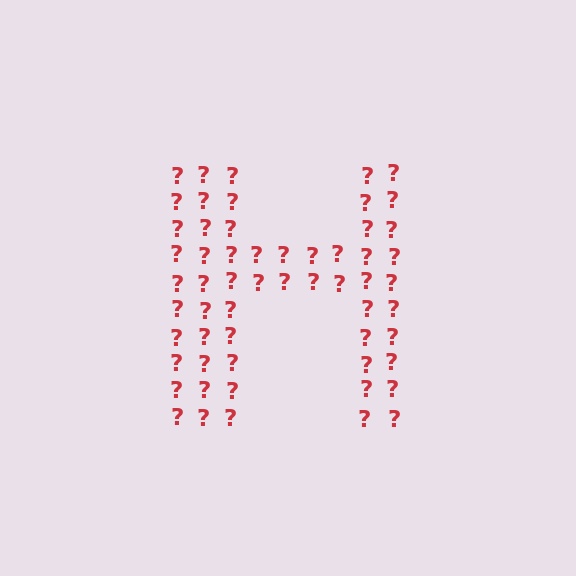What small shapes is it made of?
It is made of small question marks.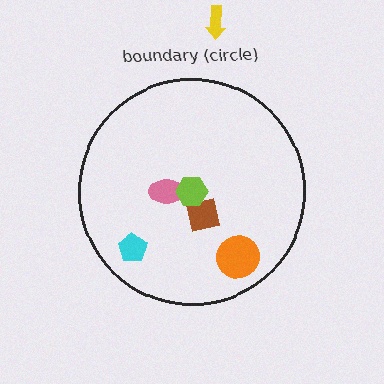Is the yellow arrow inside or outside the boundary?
Outside.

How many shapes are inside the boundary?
5 inside, 1 outside.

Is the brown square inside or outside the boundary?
Inside.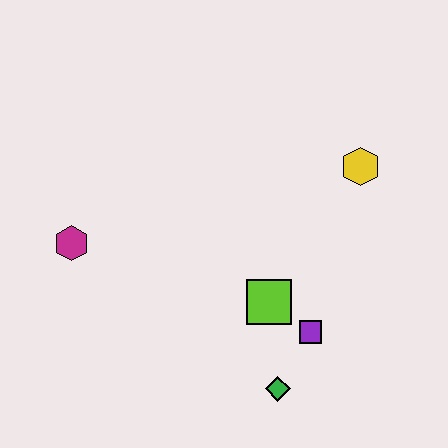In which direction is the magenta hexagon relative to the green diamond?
The magenta hexagon is to the left of the green diamond.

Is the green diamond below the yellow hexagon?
Yes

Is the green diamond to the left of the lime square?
No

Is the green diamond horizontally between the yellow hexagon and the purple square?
No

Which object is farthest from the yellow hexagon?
The magenta hexagon is farthest from the yellow hexagon.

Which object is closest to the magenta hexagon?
The lime square is closest to the magenta hexagon.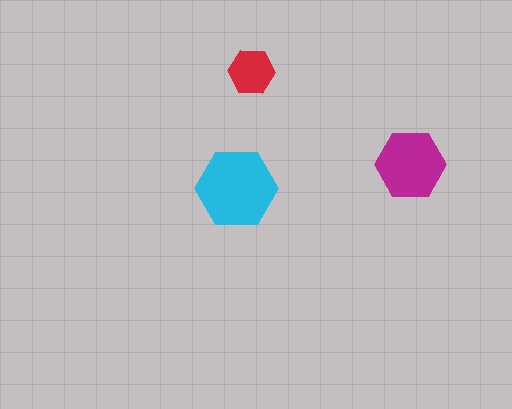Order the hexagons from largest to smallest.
the cyan one, the magenta one, the red one.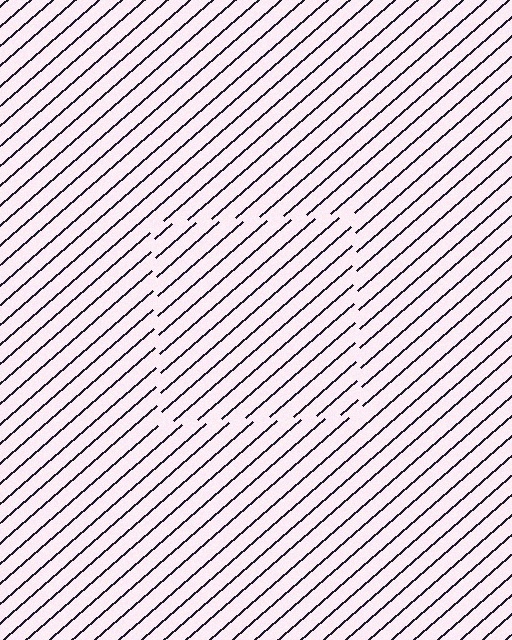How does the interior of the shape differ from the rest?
The interior of the shape contains the same grating, shifted by half a period — the contour is defined by the phase discontinuity where line-ends from the inner and outer gratings abut.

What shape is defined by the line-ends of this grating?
An illusory square. The interior of the shape contains the same grating, shifted by half a period — the contour is defined by the phase discontinuity where line-ends from the inner and outer gratings abut.